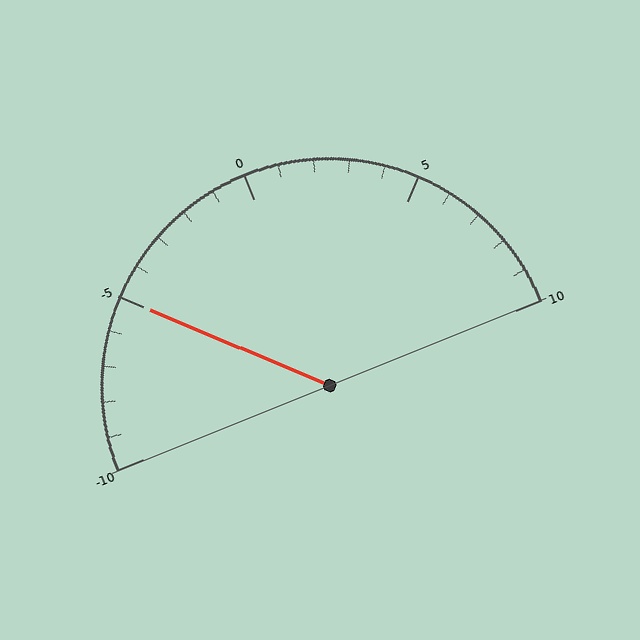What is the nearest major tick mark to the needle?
The nearest major tick mark is -5.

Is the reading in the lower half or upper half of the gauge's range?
The reading is in the lower half of the range (-10 to 10).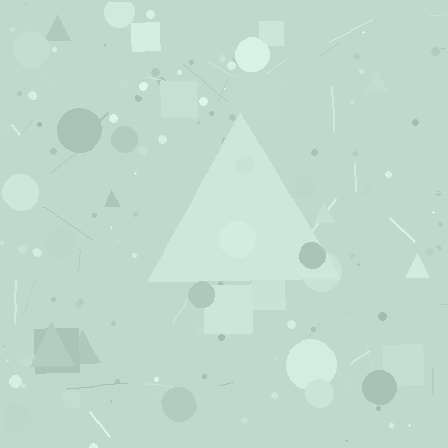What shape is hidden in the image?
A triangle is hidden in the image.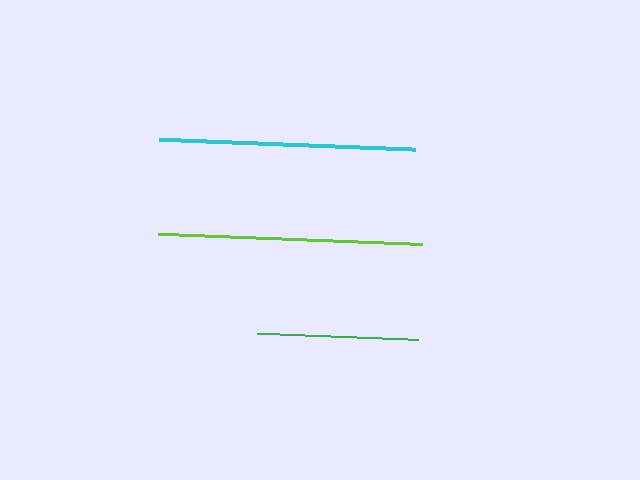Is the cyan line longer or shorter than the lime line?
The lime line is longer than the cyan line.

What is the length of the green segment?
The green segment is approximately 161 pixels long.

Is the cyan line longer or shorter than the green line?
The cyan line is longer than the green line.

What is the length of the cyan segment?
The cyan segment is approximately 256 pixels long.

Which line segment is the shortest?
The green line is the shortest at approximately 161 pixels.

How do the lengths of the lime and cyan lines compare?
The lime and cyan lines are approximately the same length.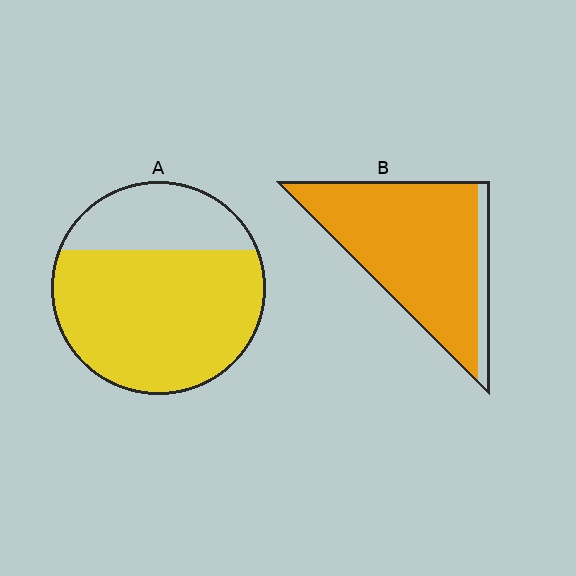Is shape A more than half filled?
Yes.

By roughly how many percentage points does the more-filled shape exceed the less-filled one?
By roughly 15 percentage points (B over A).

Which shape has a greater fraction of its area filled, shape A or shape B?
Shape B.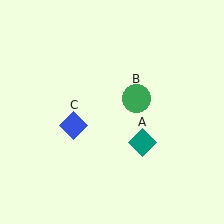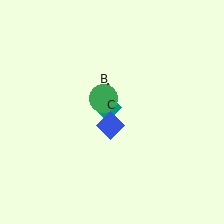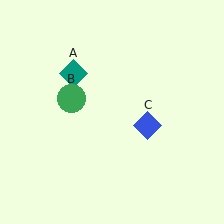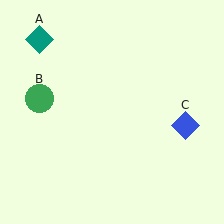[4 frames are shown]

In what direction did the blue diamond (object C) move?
The blue diamond (object C) moved right.